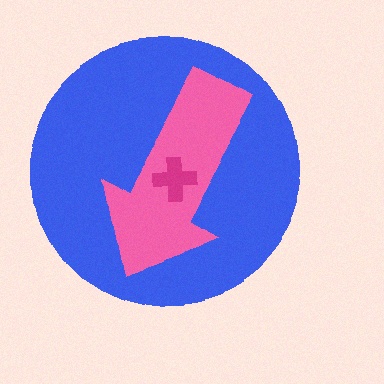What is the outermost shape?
The blue circle.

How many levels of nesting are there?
3.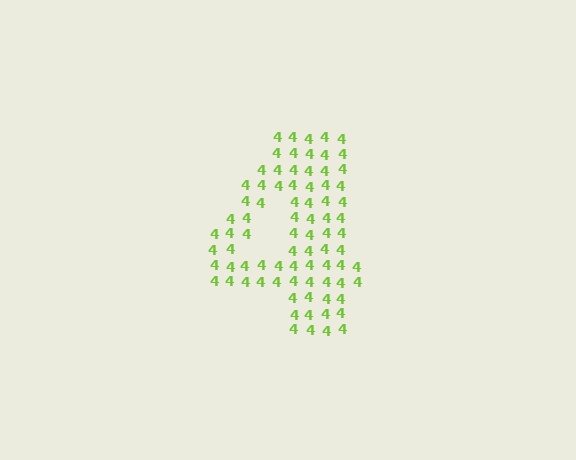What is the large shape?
The large shape is the digit 4.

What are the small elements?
The small elements are digit 4's.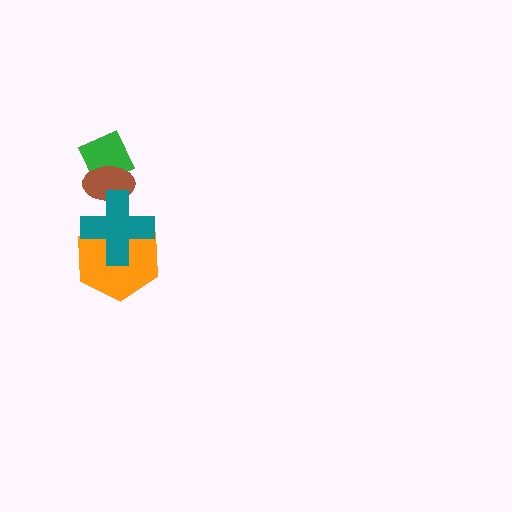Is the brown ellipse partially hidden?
Yes, it is partially covered by another shape.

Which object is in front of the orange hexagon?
The teal cross is in front of the orange hexagon.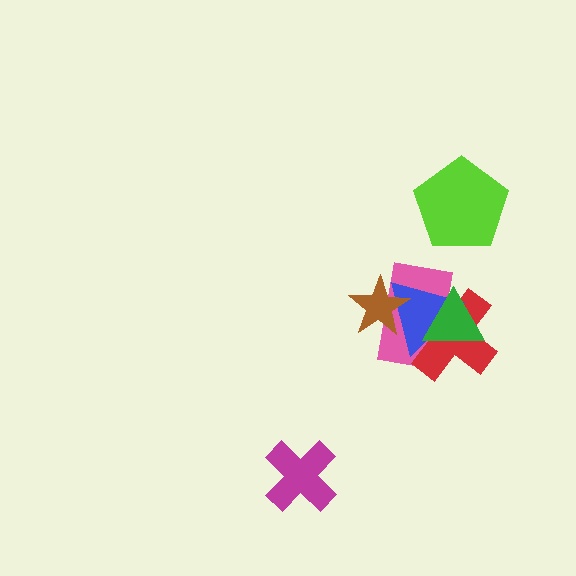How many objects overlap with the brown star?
2 objects overlap with the brown star.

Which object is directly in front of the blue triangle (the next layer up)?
The brown star is directly in front of the blue triangle.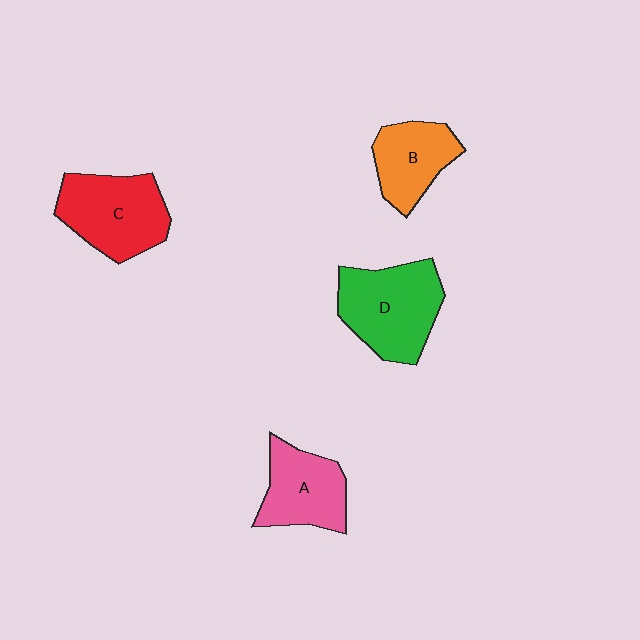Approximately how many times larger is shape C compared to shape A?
Approximately 1.2 times.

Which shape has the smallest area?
Shape B (orange).